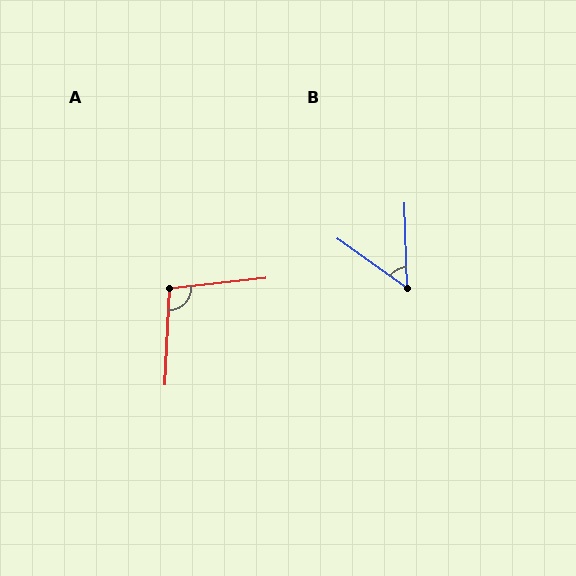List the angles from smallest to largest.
B (53°), A (99°).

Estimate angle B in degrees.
Approximately 53 degrees.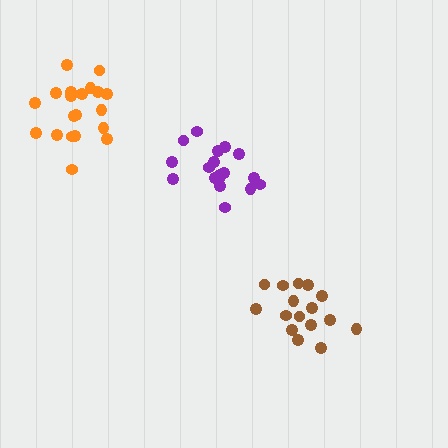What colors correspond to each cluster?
The clusters are colored: orange, purple, brown.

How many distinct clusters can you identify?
There are 3 distinct clusters.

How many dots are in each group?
Group 1: 20 dots, Group 2: 18 dots, Group 3: 16 dots (54 total).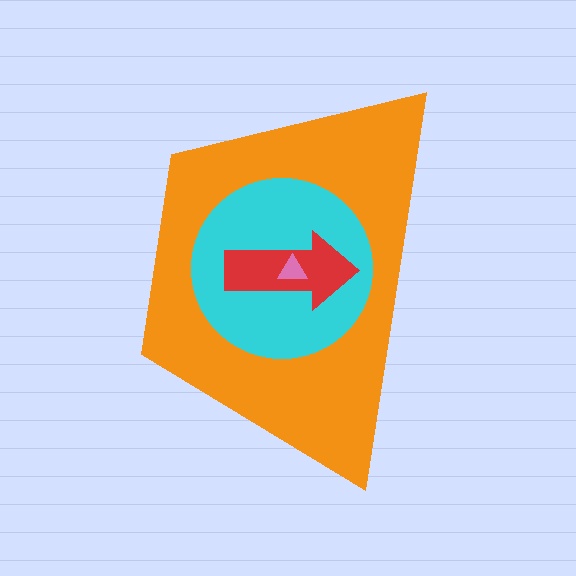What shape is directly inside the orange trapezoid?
The cyan circle.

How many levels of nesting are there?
4.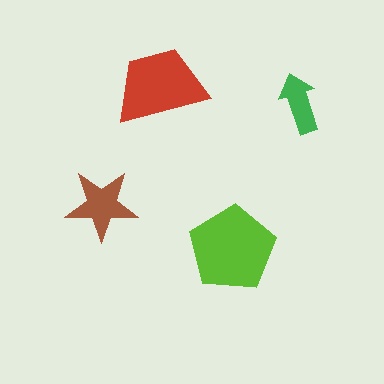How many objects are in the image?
There are 4 objects in the image.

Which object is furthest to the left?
The brown star is leftmost.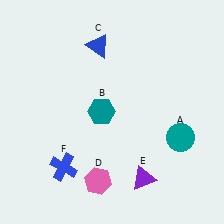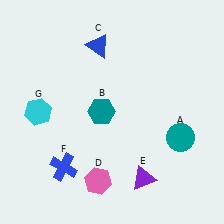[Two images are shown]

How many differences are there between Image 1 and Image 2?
There is 1 difference between the two images.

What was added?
A cyan hexagon (G) was added in Image 2.